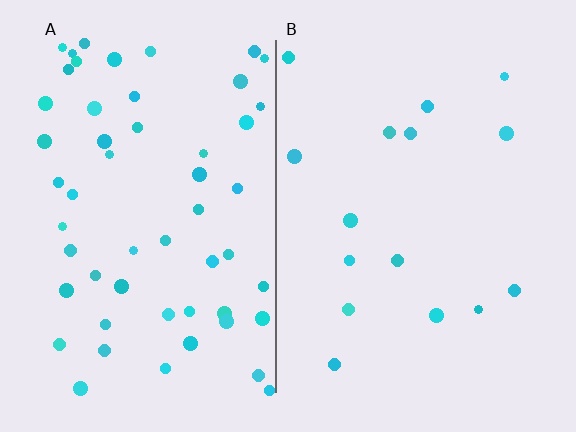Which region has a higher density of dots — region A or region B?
A (the left).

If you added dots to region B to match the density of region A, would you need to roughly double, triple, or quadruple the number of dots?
Approximately quadruple.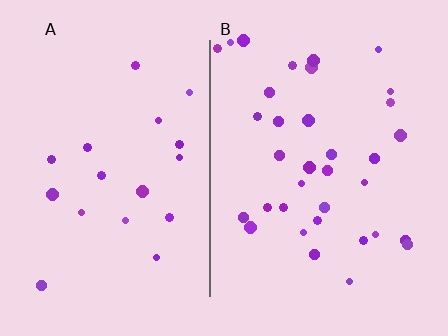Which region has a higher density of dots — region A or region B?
B (the right).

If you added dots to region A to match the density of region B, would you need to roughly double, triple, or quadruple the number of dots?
Approximately double.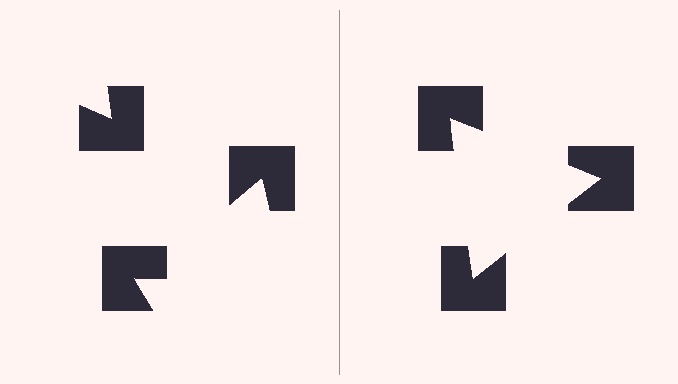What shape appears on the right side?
An illusory triangle.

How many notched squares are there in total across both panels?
6 — 3 on each side.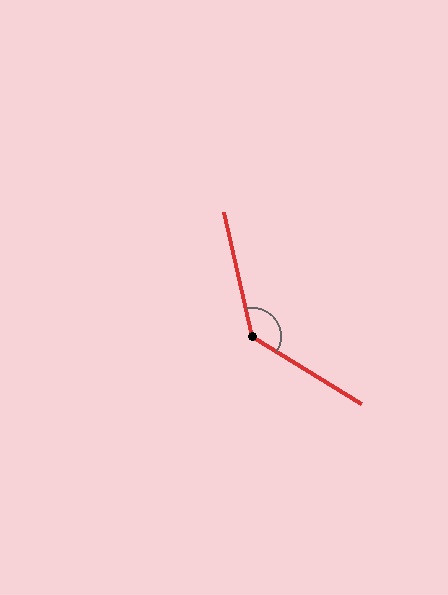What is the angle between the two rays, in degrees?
Approximately 134 degrees.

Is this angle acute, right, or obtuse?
It is obtuse.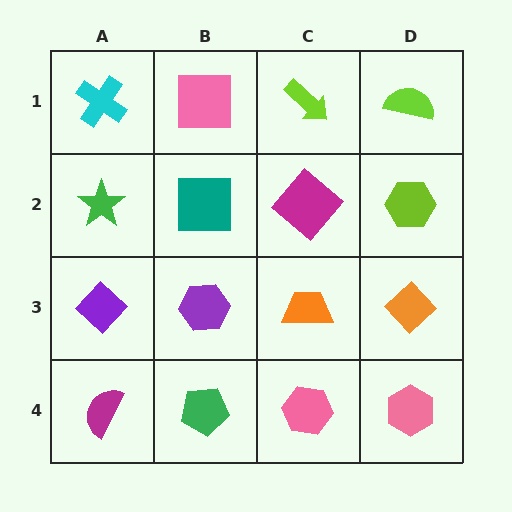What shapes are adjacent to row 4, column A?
A purple diamond (row 3, column A), a green pentagon (row 4, column B).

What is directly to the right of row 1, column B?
A lime arrow.